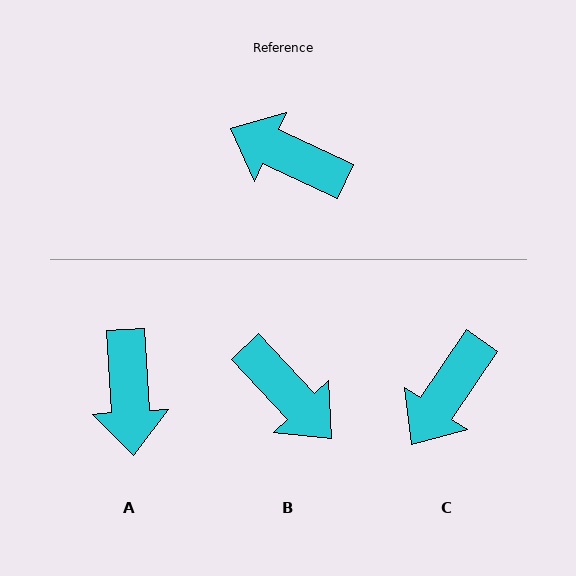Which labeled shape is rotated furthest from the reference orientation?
B, about 158 degrees away.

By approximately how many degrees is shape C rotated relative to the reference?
Approximately 81 degrees counter-clockwise.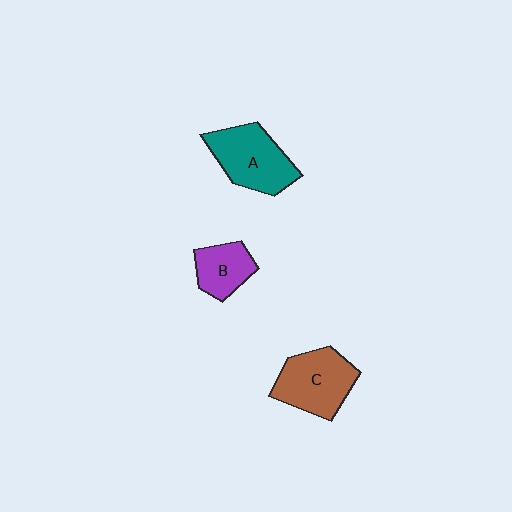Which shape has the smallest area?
Shape B (purple).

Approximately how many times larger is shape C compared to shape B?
Approximately 1.6 times.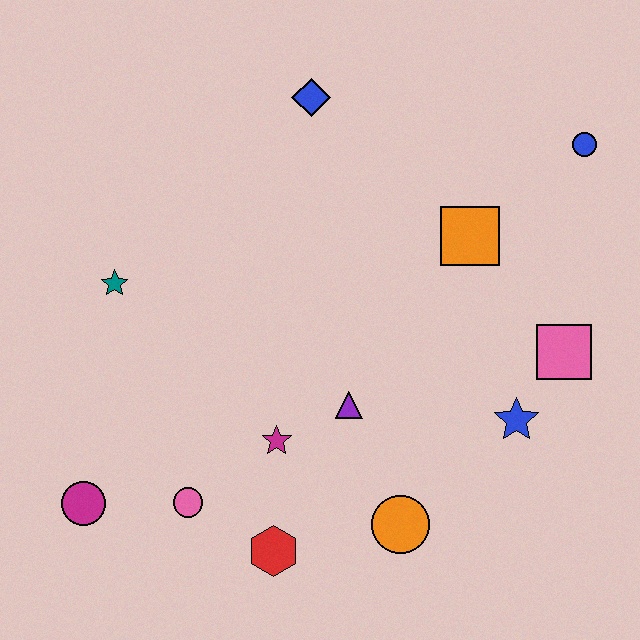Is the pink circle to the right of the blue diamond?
No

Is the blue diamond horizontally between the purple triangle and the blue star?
No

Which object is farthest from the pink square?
The magenta circle is farthest from the pink square.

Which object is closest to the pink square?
The blue star is closest to the pink square.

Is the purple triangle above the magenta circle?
Yes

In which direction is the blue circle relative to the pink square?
The blue circle is above the pink square.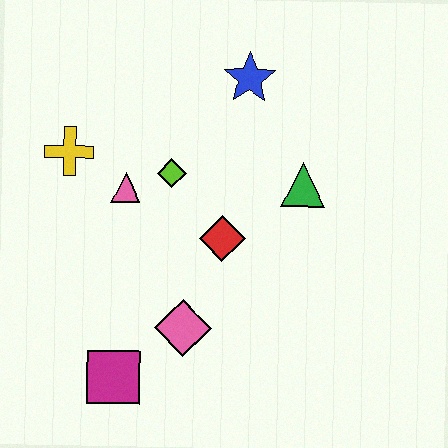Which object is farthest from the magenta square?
The blue star is farthest from the magenta square.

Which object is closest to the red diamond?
The lime diamond is closest to the red diamond.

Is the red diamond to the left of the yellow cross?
No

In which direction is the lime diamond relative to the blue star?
The lime diamond is below the blue star.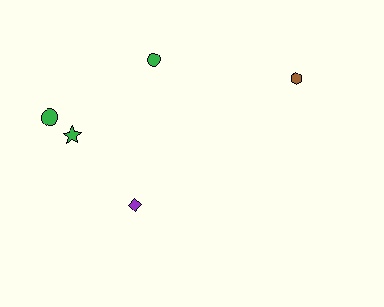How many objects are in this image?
There are 5 objects.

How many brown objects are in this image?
There is 1 brown object.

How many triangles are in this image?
There are no triangles.